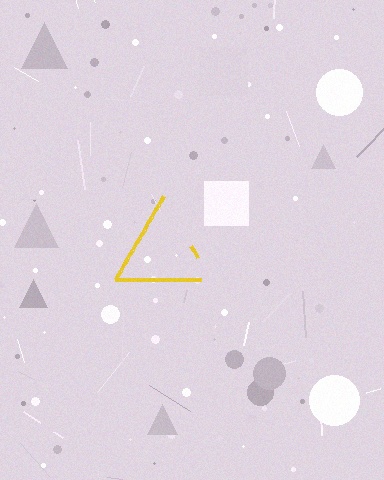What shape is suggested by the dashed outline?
The dashed outline suggests a triangle.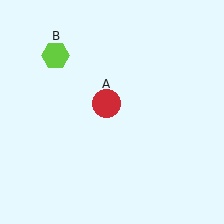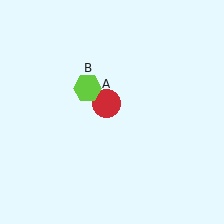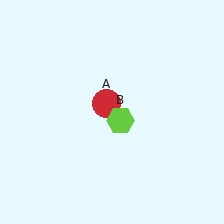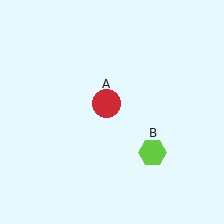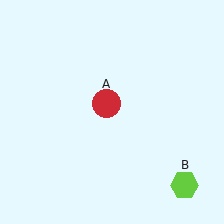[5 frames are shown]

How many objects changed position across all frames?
1 object changed position: lime hexagon (object B).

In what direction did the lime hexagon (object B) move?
The lime hexagon (object B) moved down and to the right.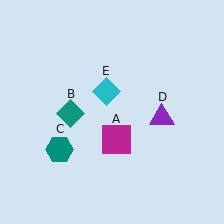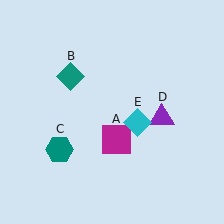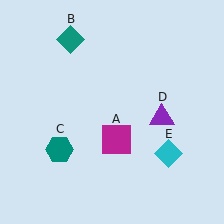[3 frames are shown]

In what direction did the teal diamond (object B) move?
The teal diamond (object B) moved up.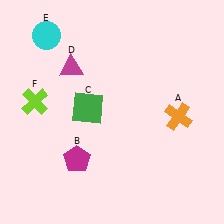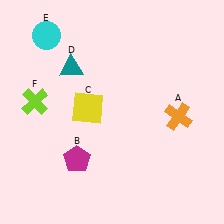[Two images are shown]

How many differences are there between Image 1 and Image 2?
There are 2 differences between the two images.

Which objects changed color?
C changed from green to yellow. D changed from magenta to teal.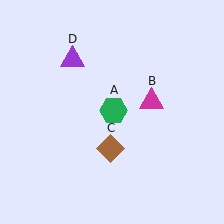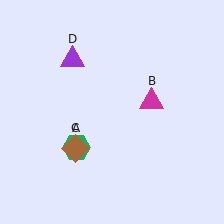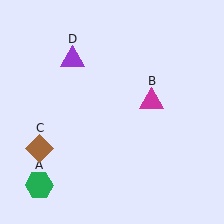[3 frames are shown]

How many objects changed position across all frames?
2 objects changed position: green hexagon (object A), brown diamond (object C).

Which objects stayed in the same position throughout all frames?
Magenta triangle (object B) and purple triangle (object D) remained stationary.